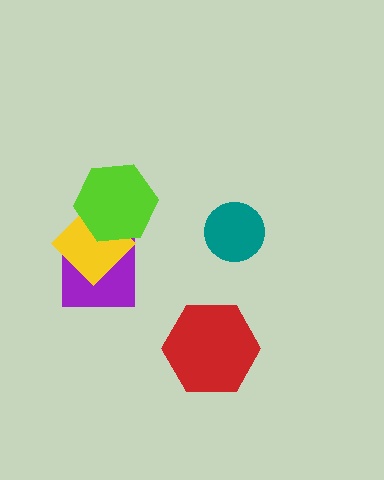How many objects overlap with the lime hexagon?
2 objects overlap with the lime hexagon.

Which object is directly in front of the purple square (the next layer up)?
The yellow diamond is directly in front of the purple square.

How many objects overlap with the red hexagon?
0 objects overlap with the red hexagon.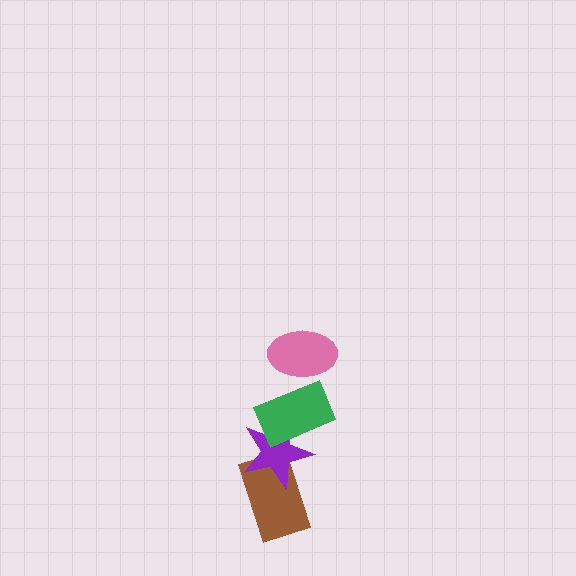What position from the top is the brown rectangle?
The brown rectangle is 4th from the top.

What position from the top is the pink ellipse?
The pink ellipse is 1st from the top.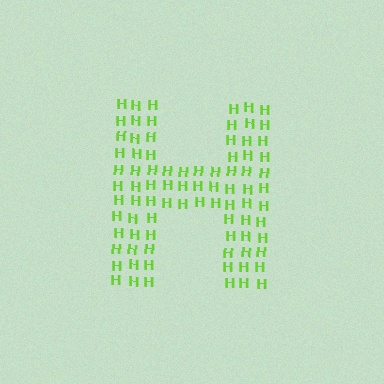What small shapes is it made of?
It is made of small letter H's.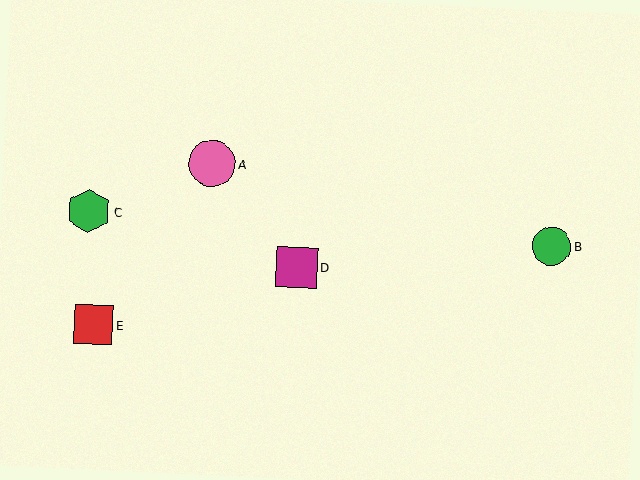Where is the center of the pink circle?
The center of the pink circle is at (212, 164).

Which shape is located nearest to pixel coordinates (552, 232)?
The green circle (labeled B) at (551, 246) is nearest to that location.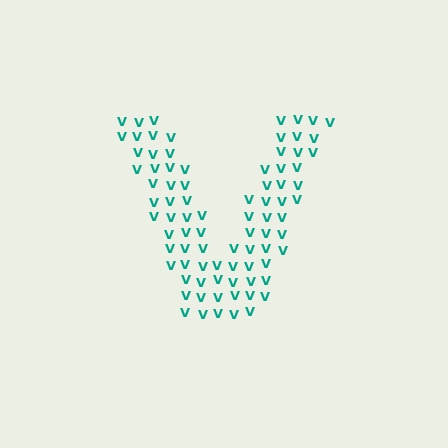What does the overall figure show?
The overall figure shows the letter V.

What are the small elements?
The small elements are letter V's.